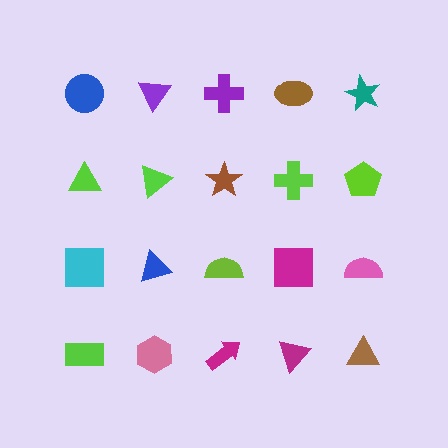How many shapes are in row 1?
5 shapes.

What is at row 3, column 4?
A magenta square.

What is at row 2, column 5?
A lime pentagon.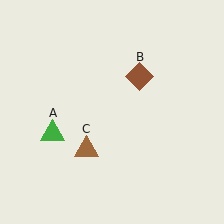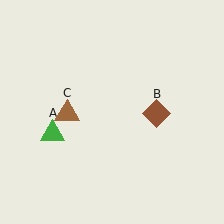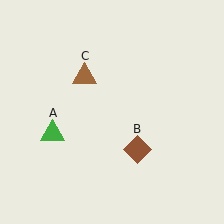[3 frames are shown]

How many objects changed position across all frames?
2 objects changed position: brown diamond (object B), brown triangle (object C).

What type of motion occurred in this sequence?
The brown diamond (object B), brown triangle (object C) rotated clockwise around the center of the scene.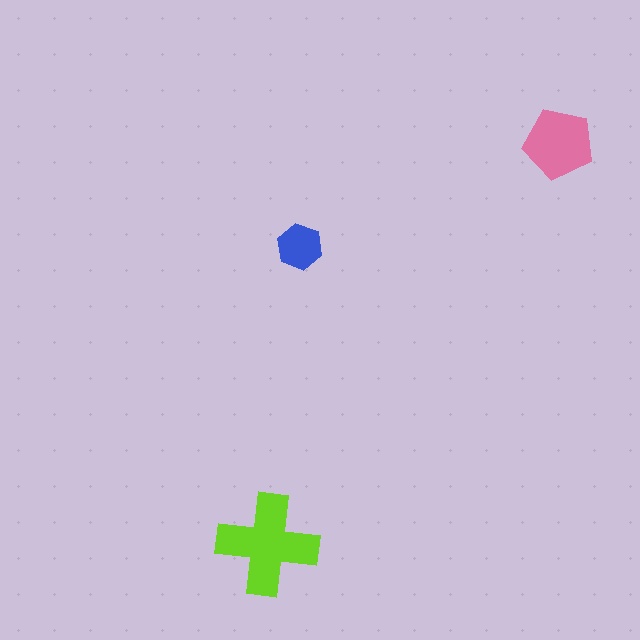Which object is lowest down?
The lime cross is bottommost.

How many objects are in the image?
There are 3 objects in the image.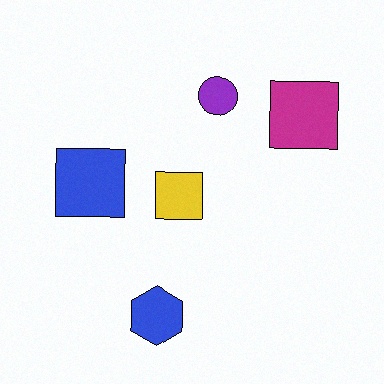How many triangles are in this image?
There are no triangles.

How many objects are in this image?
There are 5 objects.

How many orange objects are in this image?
There are no orange objects.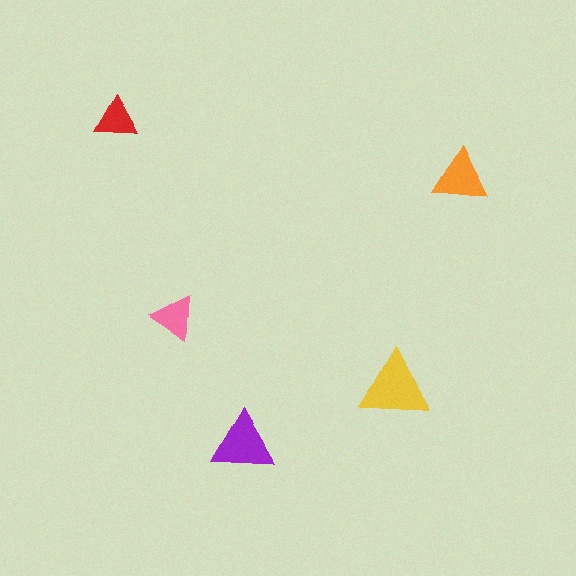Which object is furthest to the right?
The orange triangle is rightmost.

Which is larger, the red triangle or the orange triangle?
The orange one.